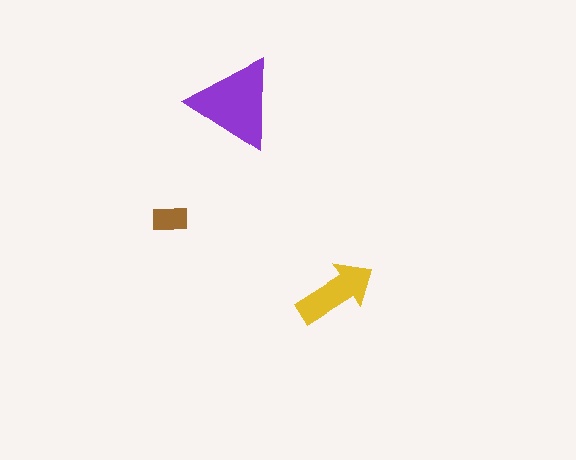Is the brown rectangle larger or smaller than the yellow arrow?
Smaller.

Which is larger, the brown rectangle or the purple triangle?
The purple triangle.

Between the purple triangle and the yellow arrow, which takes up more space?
The purple triangle.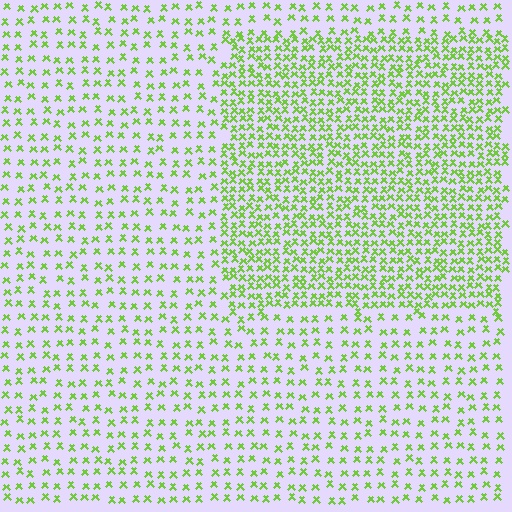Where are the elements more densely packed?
The elements are more densely packed inside the rectangle boundary.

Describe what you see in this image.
The image contains small lime elements arranged at two different densities. A rectangle-shaped region is visible where the elements are more densely packed than the surrounding area.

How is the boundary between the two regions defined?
The boundary is defined by a change in element density (approximately 2.2x ratio). All elements are the same color, size, and shape.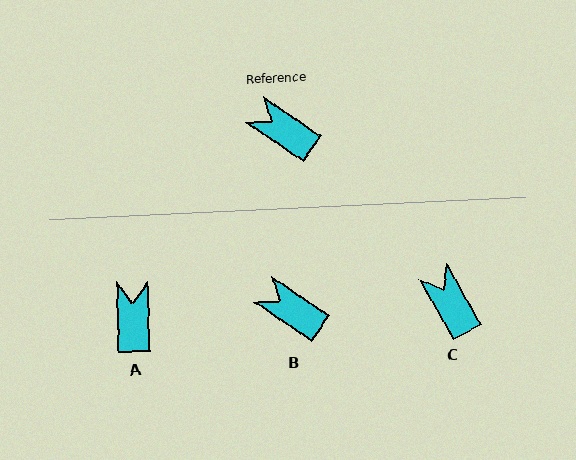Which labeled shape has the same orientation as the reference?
B.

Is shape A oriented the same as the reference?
No, it is off by about 54 degrees.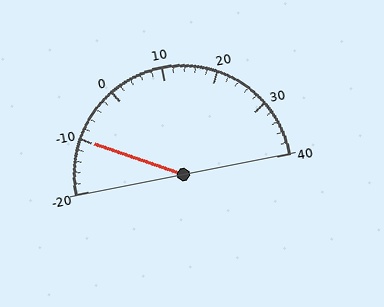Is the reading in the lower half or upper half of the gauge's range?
The reading is in the lower half of the range (-20 to 40).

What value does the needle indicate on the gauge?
The needle indicates approximately -10.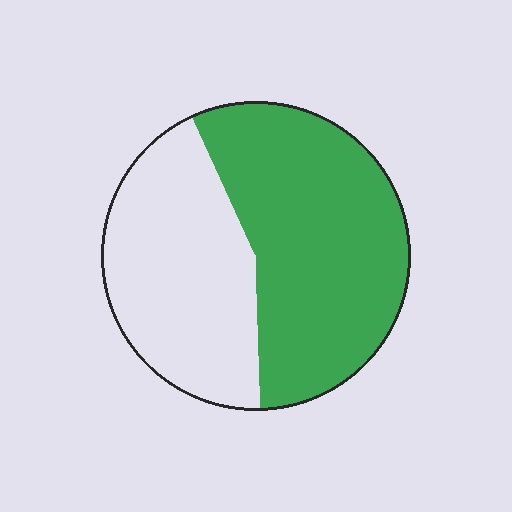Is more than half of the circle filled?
Yes.